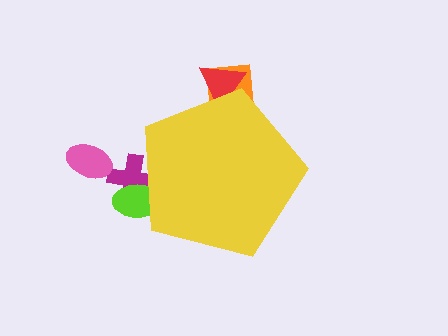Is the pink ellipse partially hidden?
No, the pink ellipse is fully visible.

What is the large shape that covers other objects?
A yellow pentagon.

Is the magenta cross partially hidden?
Yes, the magenta cross is partially hidden behind the yellow pentagon.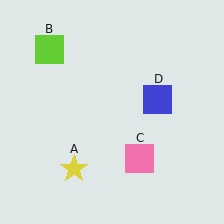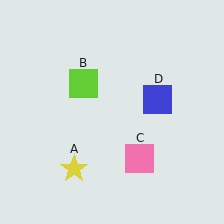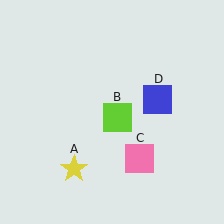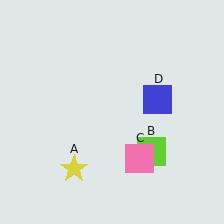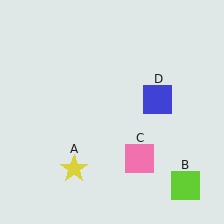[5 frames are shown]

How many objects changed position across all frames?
1 object changed position: lime square (object B).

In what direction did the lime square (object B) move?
The lime square (object B) moved down and to the right.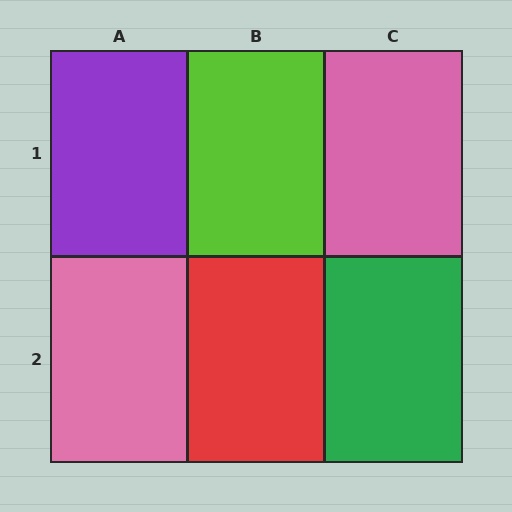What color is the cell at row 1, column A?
Purple.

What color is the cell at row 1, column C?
Pink.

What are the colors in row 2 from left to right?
Pink, red, green.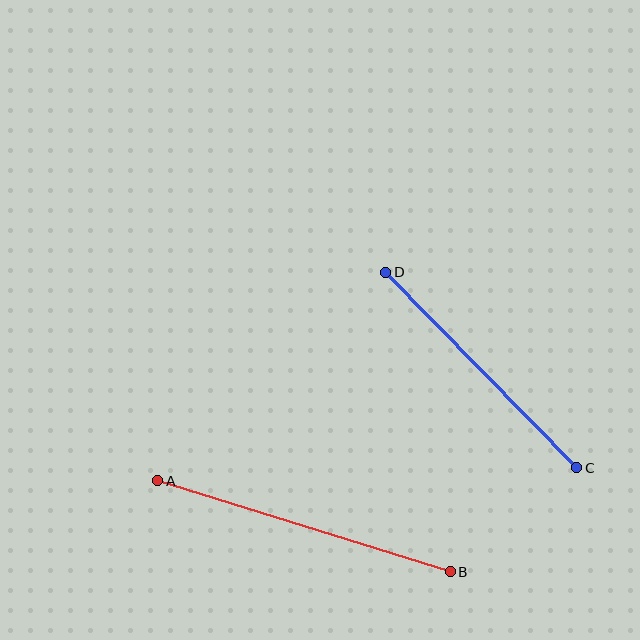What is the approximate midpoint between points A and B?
The midpoint is at approximately (304, 526) pixels.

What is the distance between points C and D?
The distance is approximately 274 pixels.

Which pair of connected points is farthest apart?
Points A and B are farthest apart.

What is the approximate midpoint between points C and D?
The midpoint is at approximately (481, 370) pixels.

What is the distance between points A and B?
The distance is approximately 306 pixels.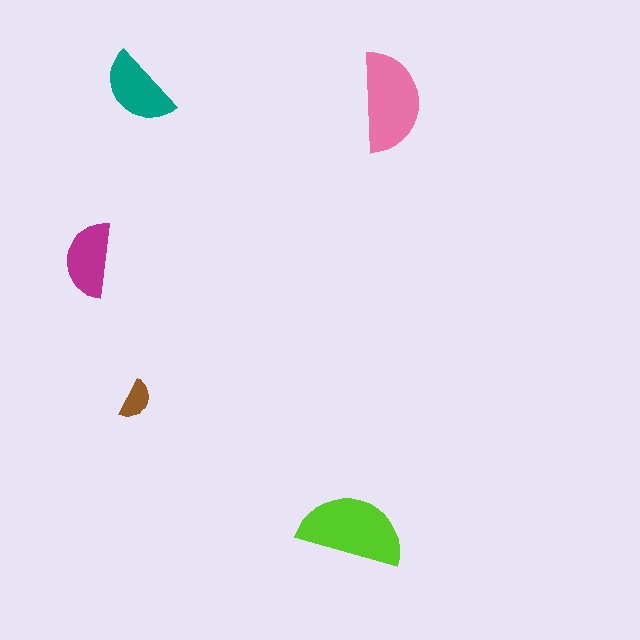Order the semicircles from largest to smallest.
the lime one, the pink one, the teal one, the magenta one, the brown one.